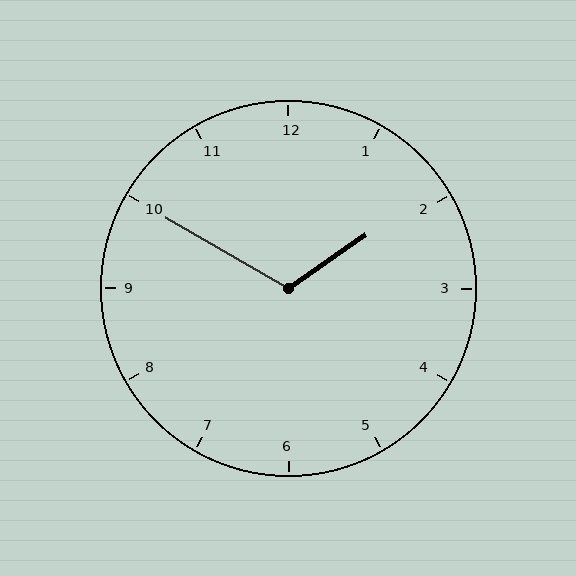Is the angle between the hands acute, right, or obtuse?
It is obtuse.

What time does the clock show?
1:50.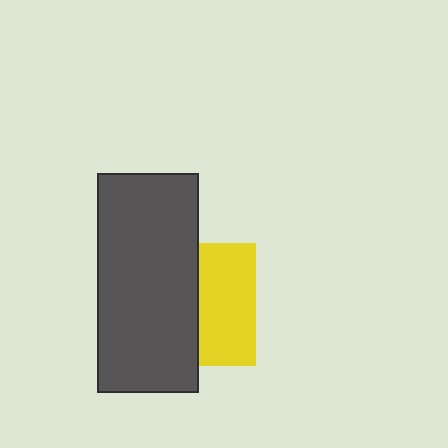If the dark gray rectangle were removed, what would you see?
You would see the complete yellow square.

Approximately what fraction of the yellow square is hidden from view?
Roughly 54% of the yellow square is hidden behind the dark gray rectangle.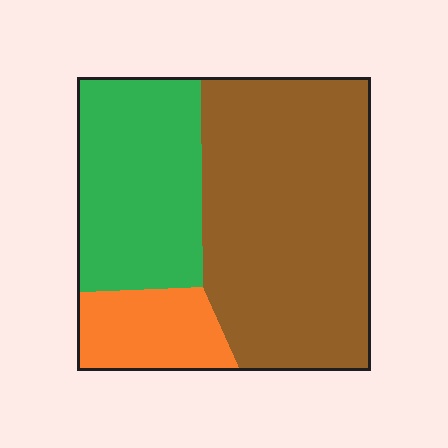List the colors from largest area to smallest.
From largest to smallest: brown, green, orange.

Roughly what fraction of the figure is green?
Green takes up about one third (1/3) of the figure.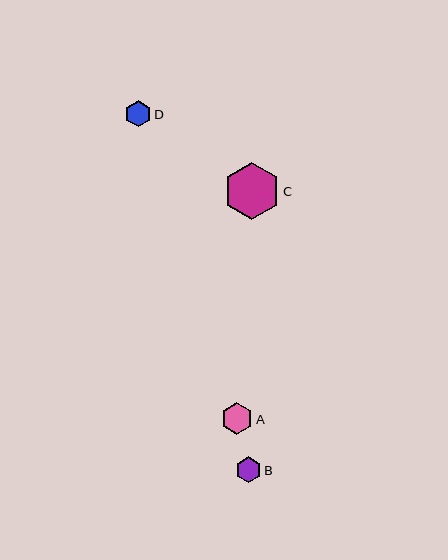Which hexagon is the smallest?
Hexagon D is the smallest with a size of approximately 26 pixels.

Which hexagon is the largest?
Hexagon C is the largest with a size of approximately 57 pixels.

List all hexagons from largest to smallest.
From largest to smallest: C, A, B, D.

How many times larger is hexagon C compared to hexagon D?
Hexagon C is approximately 2.2 times the size of hexagon D.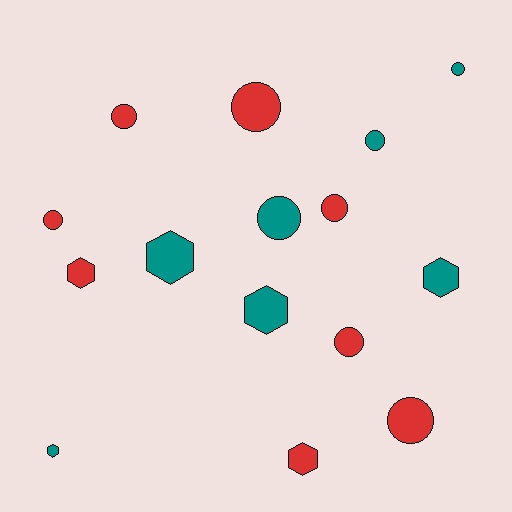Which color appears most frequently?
Red, with 8 objects.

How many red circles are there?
There are 6 red circles.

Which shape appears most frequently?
Circle, with 9 objects.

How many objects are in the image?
There are 15 objects.